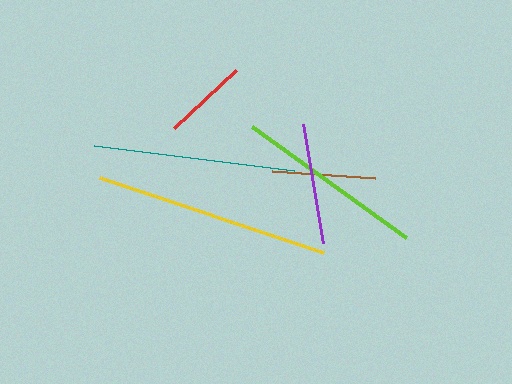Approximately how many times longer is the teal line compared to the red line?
The teal line is approximately 2.4 times the length of the red line.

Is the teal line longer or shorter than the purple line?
The teal line is longer than the purple line.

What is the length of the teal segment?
The teal segment is approximately 202 pixels long.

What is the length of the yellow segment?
The yellow segment is approximately 237 pixels long.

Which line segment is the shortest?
The red line is the shortest at approximately 86 pixels.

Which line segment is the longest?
The yellow line is the longest at approximately 237 pixels.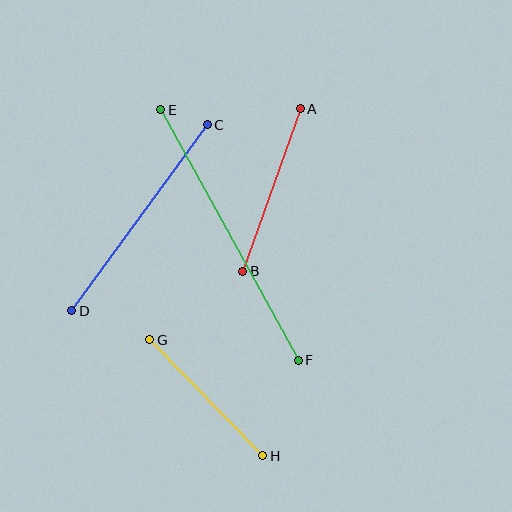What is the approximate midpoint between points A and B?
The midpoint is at approximately (272, 190) pixels.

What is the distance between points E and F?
The distance is approximately 286 pixels.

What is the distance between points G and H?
The distance is approximately 162 pixels.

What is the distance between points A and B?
The distance is approximately 173 pixels.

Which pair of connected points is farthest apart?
Points E and F are farthest apart.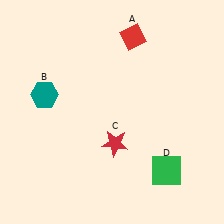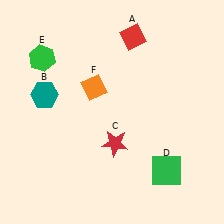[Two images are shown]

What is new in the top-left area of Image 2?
A green hexagon (E) was added in the top-left area of Image 2.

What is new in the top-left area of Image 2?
An orange diamond (F) was added in the top-left area of Image 2.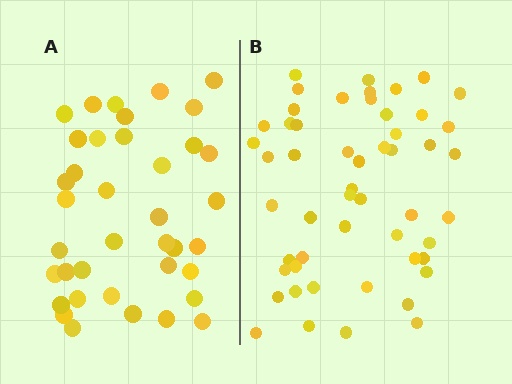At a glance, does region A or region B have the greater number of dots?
Region B (the right region) has more dots.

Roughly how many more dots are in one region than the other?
Region B has approximately 15 more dots than region A.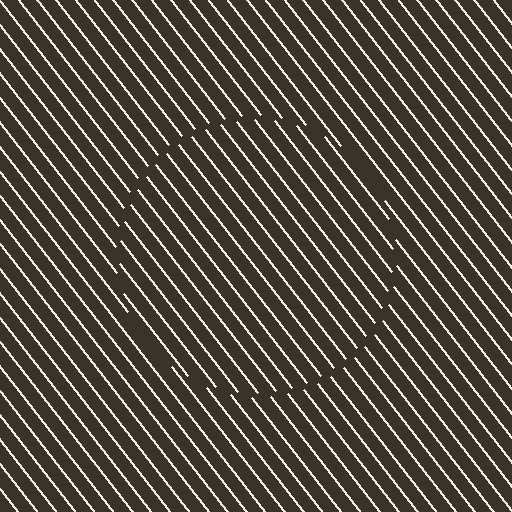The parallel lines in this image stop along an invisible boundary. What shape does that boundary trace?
An illusory circle. The interior of the shape contains the same grating, shifted by half a period — the contour is defined by the phase discontinuity where line-ends from the inner and outer gratings abut.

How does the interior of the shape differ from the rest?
The interior of the shape contains the same grating, shifted by half a period — the contour is defined by the phase discontinuity where line-ends from the inner and outer gratings abut.